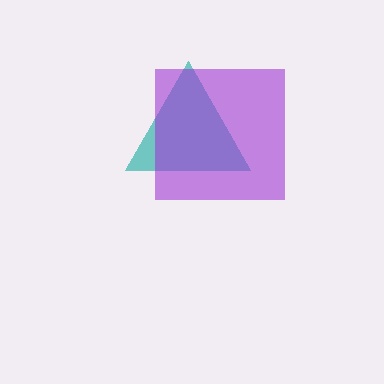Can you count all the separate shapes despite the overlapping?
Yes, there are 2 separate shapes.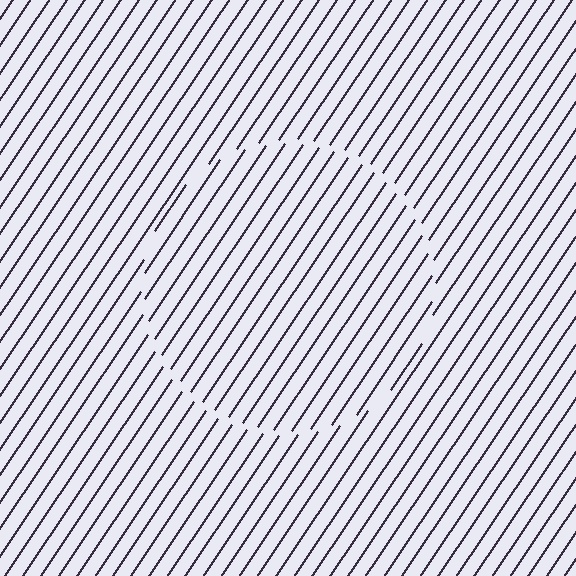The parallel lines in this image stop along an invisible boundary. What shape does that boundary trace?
An illusory circle. The interior of the shape contains the same grating, shifted by half a period — the contour is defined by the phase discontinuity where line-ends from the inner and outer gratings abut.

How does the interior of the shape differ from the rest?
The interior of the shape contains the same grating, shifted by half a period — the contour is defined by the phase discontinuity where line-ends from the inner and outer gratings abut.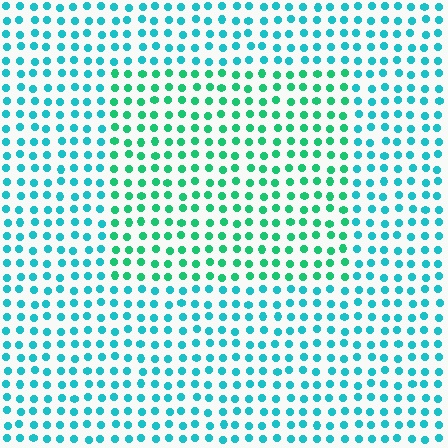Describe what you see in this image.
The image is filled with small cyan elements in a uniform arrangement. A rectangle-shaped region is visible where the elements are tinted to a slightly different hue, forming a subtle color boundary.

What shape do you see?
I see a rectangle.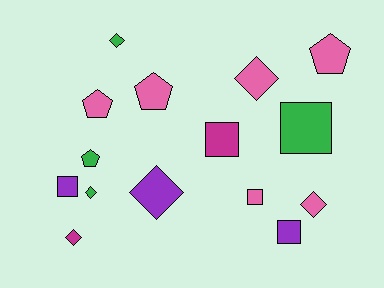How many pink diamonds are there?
There are 2 pink diamonds.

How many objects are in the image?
There are 15 objects.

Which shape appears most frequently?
Diamond, with 6 objects.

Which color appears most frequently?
Pink, with 6 objects.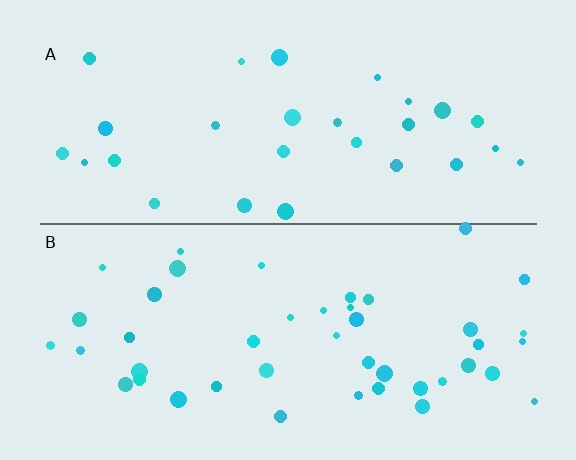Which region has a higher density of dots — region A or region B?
B (the bottom).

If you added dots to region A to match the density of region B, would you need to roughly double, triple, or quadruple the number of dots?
Approximately double.